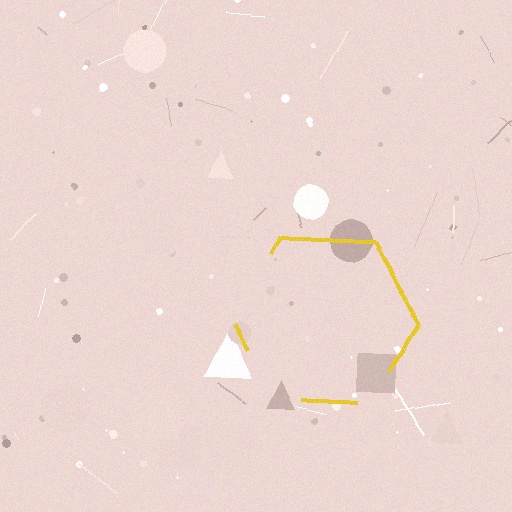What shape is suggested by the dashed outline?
The dashed outline suggests a hexagon.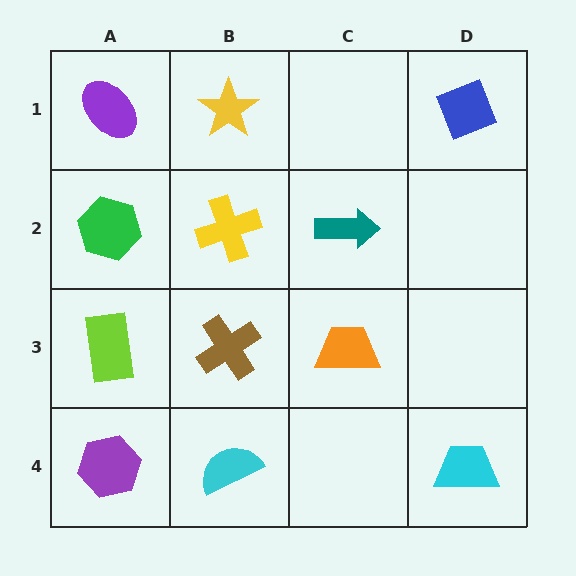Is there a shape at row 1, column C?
No, that cell is empty.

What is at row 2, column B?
A yellow cross.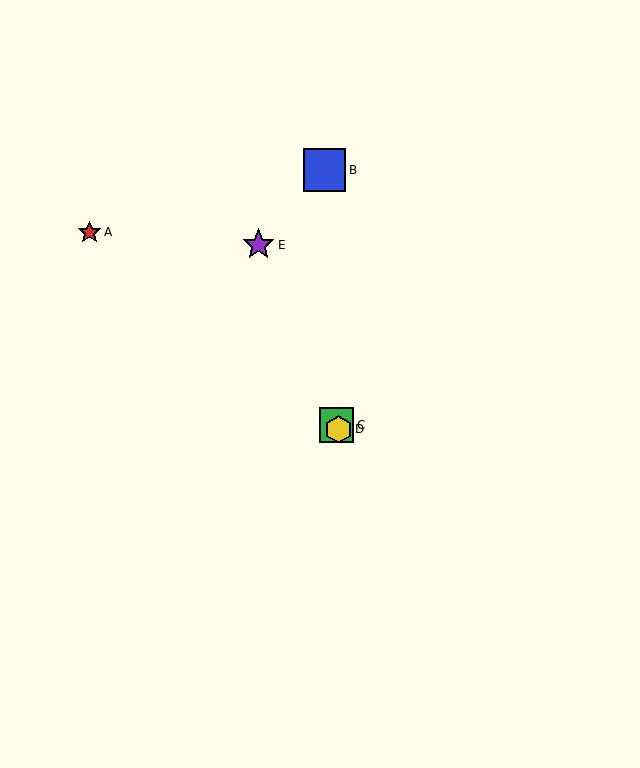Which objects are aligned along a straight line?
Objects C, D, E are aligned along a straight line.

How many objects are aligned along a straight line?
3 objects (C, D, E) are aligned along a straight line.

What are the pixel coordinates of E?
Object E is at (259, 245).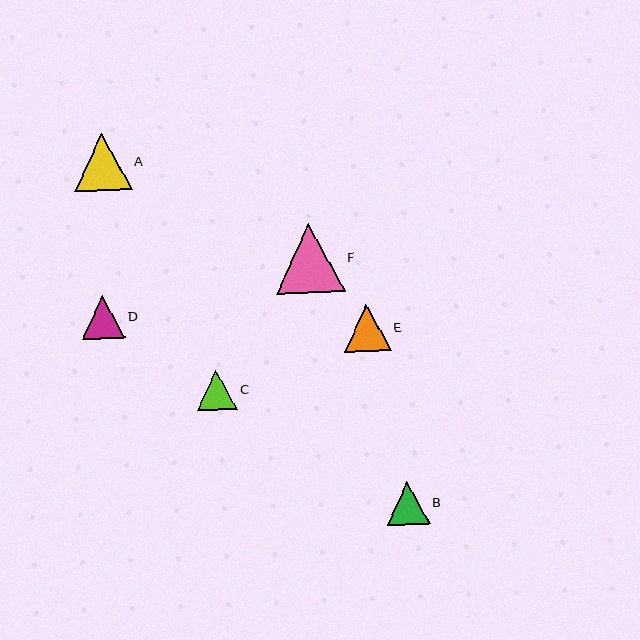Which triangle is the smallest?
Triangle C is the smallest with a size of approximately 40 pixels.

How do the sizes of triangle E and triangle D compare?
Triangle E and triangle D are approximately the same size.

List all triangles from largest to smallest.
From largest to smallest: F, A, E, B, D, C.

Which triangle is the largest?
Triangle F is the largest with a size of approximately 69 pixels.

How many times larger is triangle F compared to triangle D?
Triangle F is approximately 1.6 times the size of triangle D.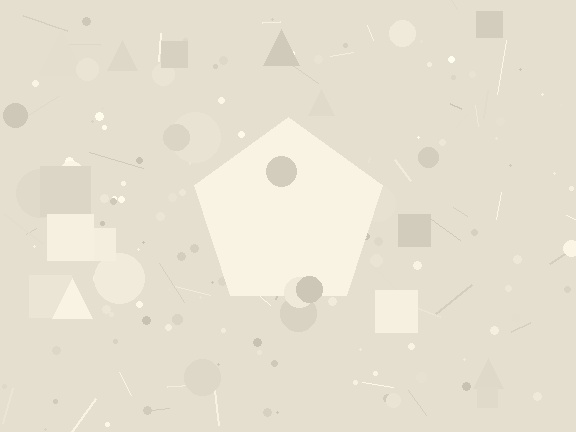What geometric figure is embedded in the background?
A pentagon is embedded in the background.